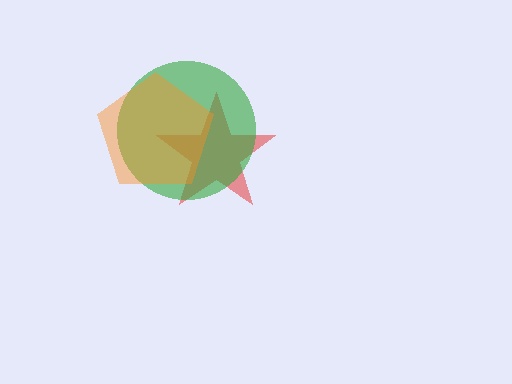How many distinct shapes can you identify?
There are 3 distinct shapes: a red star, a green circle, an orange pentagon.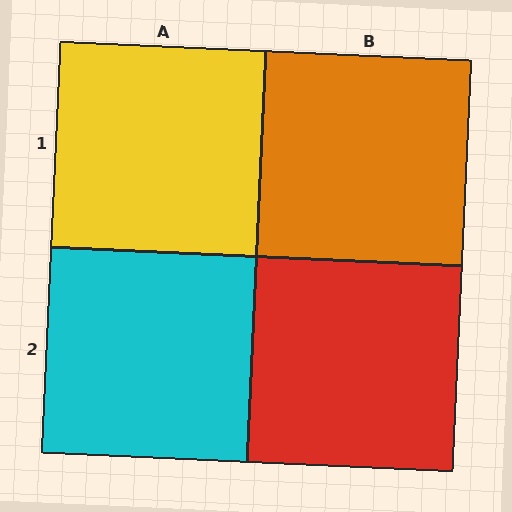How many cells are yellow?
1 cell is yellow.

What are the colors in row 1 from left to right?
Yellow, orange.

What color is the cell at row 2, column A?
Cyan.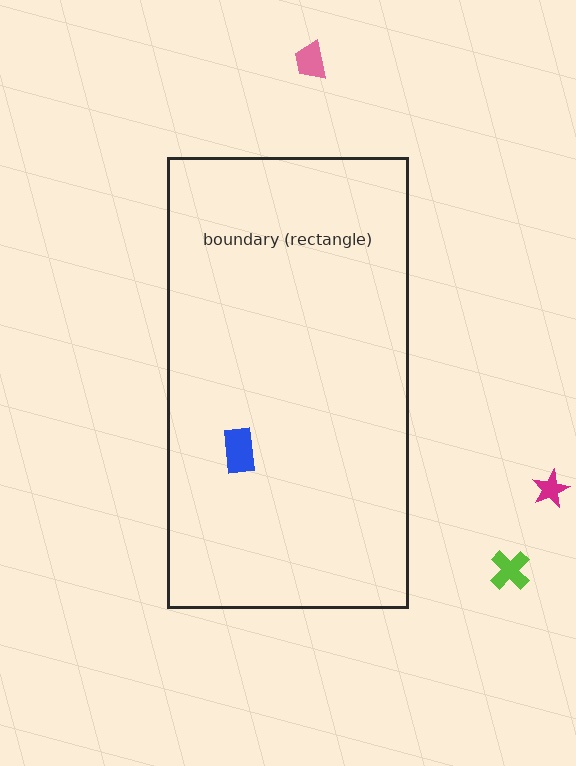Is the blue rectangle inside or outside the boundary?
Inside.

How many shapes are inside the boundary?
1 inside, 3 outside.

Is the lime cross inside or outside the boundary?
Outside.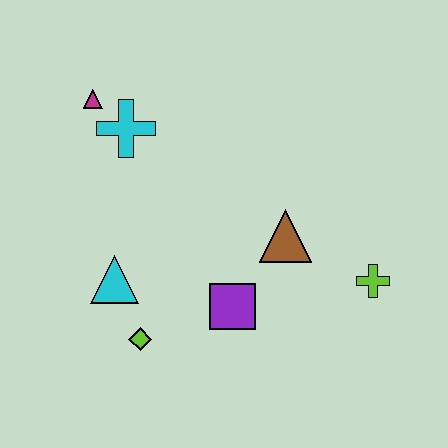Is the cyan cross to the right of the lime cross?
No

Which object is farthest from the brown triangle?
The magenta triangle is farthest from the brown triangle.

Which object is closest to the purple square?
The brown triangle is closest to the purple square.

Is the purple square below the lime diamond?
No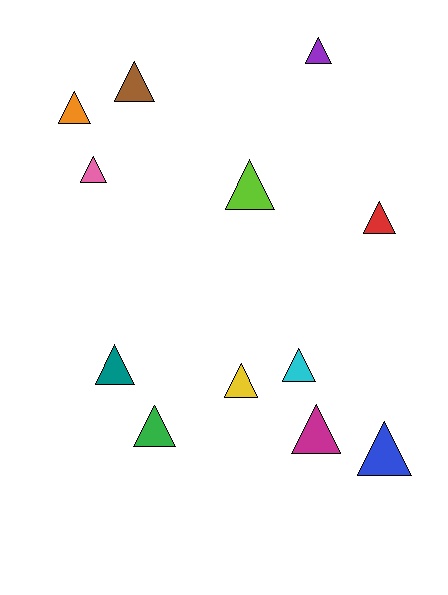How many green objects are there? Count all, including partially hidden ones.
There is 1 green object.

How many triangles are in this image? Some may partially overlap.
There are 12 triangles.